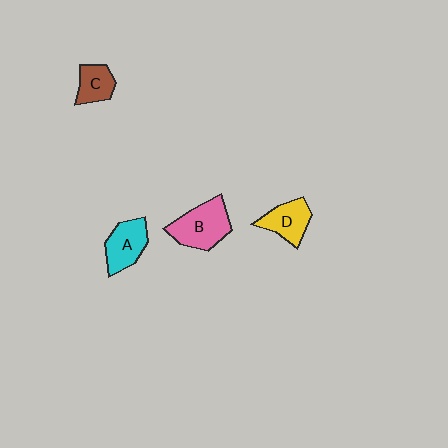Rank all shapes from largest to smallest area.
From largest to smallest: B (pink), A (cyan), D (yellow), C (brown).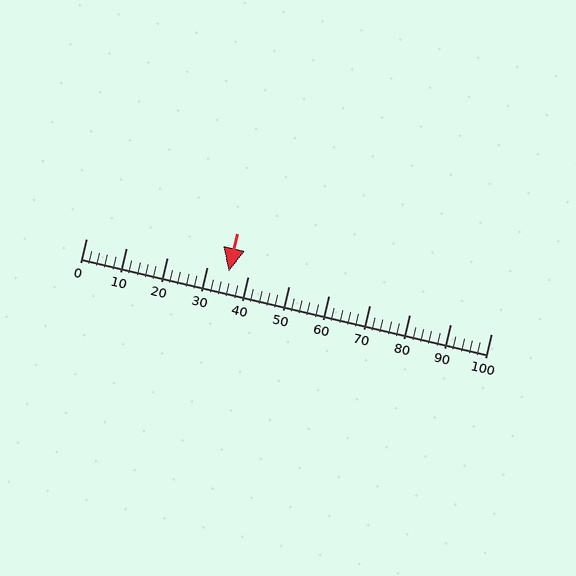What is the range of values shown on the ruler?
The ruler shows values from 0 to 100.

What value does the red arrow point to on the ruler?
The red arrow points to approximately 35.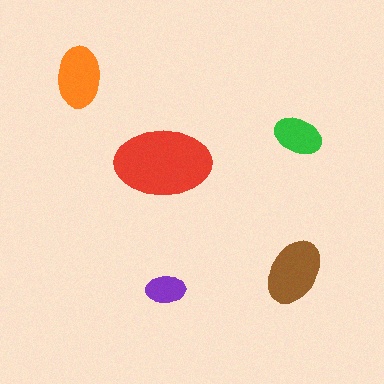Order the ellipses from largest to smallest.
the red one, the brown one, the orange one, the green one, the purple one.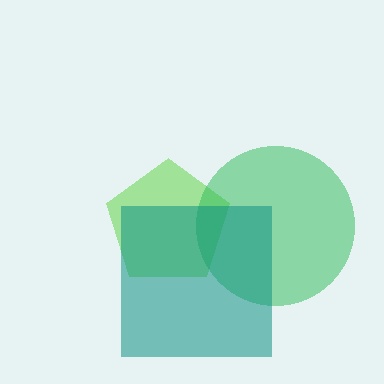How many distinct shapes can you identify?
There are 3 distinct shapes: a lime pentagon, a green circle, a teal square.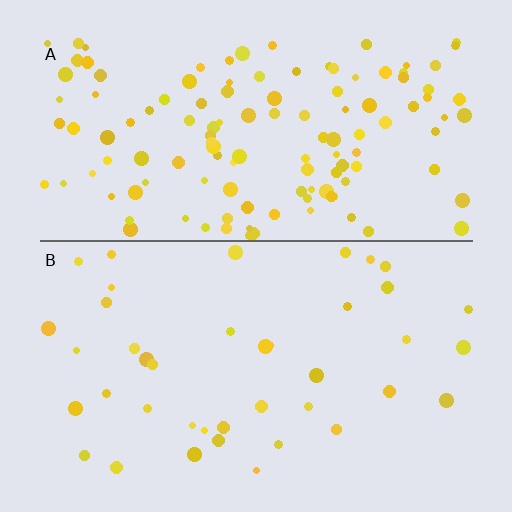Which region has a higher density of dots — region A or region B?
A (the top).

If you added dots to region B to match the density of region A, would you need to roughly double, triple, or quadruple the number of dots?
Approximately triple.